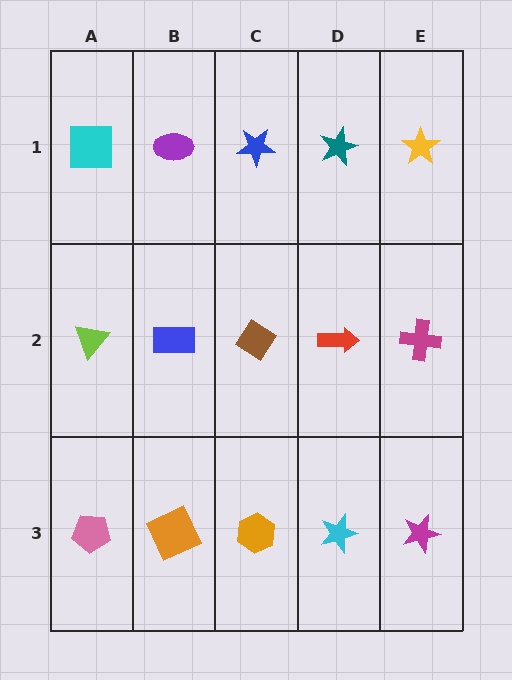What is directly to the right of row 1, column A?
A purple ellipse.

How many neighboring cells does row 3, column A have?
2.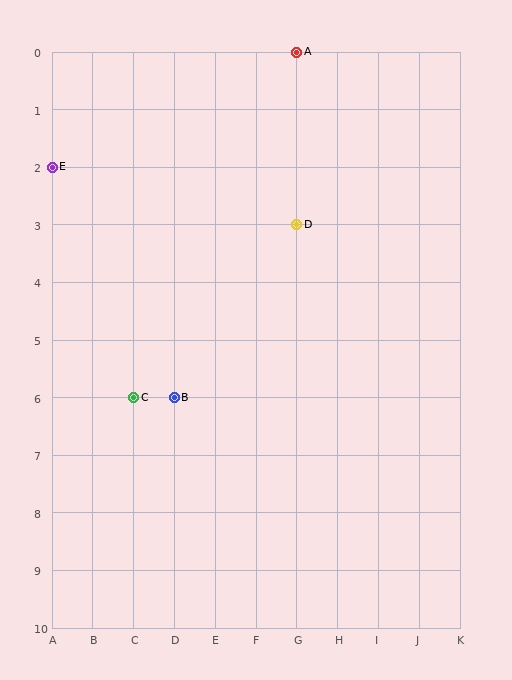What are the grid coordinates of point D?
Point D is at grid coordinates (G, 3).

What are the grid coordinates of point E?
Point E is at grid coordinates (A, 2).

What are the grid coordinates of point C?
Point C is at grid coordinates (C, 6).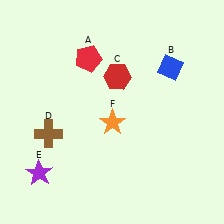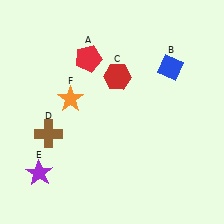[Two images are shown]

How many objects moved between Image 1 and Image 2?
1 object moved between the two images.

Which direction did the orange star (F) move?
The orange star (F) moved left.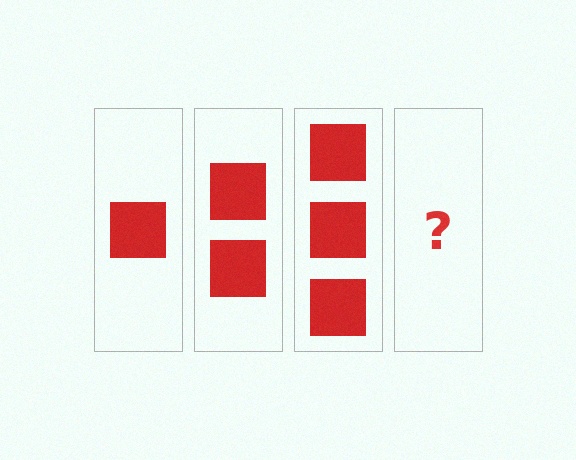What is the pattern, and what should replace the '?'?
The pattern is that each step adds one more square. The '?' should be 4 squares.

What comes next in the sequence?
The next element should be 4 squares.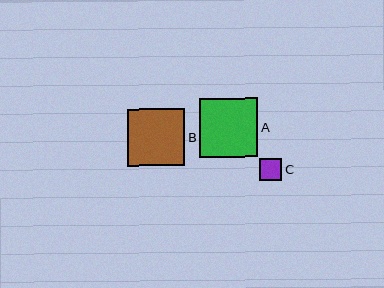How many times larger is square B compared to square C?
Square B is approximately 2.6 times the size of square C.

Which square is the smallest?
Square C is the smallest with a size of approximately 22 pixels.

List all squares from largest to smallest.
From largest to smallest: A, B, C.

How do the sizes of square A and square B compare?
Square A and square B are approximately the same size.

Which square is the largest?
Square A is the largest with a size of approximately 58 pixels.